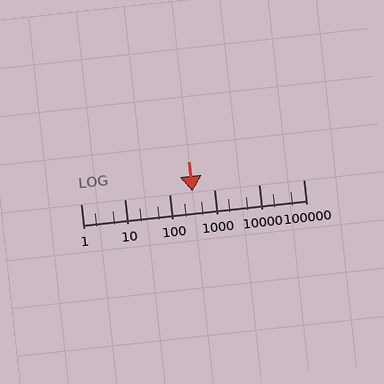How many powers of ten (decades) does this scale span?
The scale spans 5 decades, from 1 to 100000.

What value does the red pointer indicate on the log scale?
The pointer indicates approximately 330.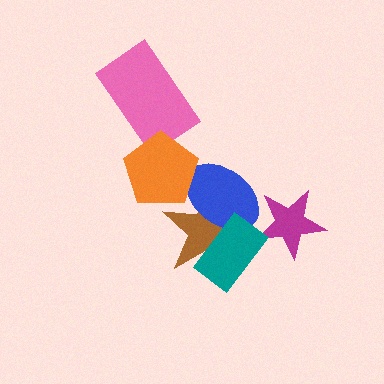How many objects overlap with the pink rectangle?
1 object overlaps with the pink rectangle.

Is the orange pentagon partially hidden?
No, no other shape covers it.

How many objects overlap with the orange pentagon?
3 objects overlap with the orange pentagon.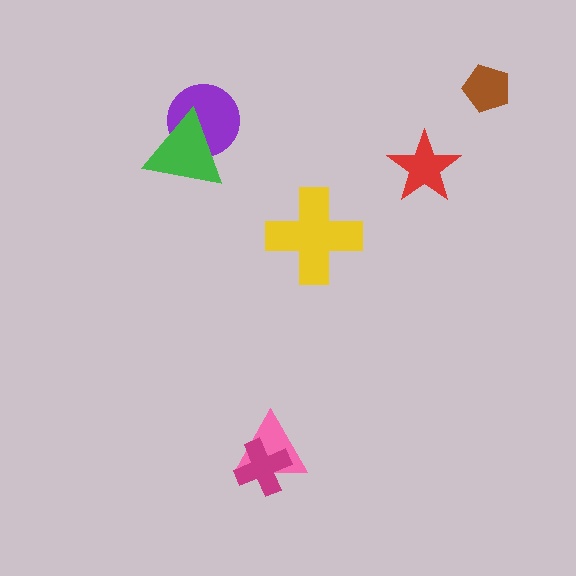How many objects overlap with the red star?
0 objects overlap with the red star.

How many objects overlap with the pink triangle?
1 object overlaps with the pink triangle.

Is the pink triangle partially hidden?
Yes, it is partially covered by another shape.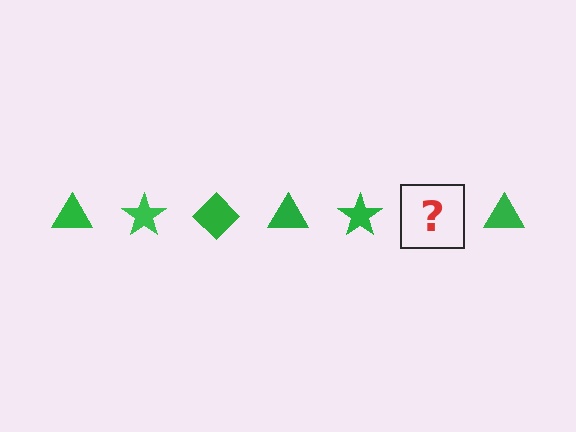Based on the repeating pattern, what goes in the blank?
The blank should be a green diamond.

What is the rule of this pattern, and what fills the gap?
The rule is that the pattern cycles through triangle, star, diamond shapes in green. The gap should be filled with a green diamond.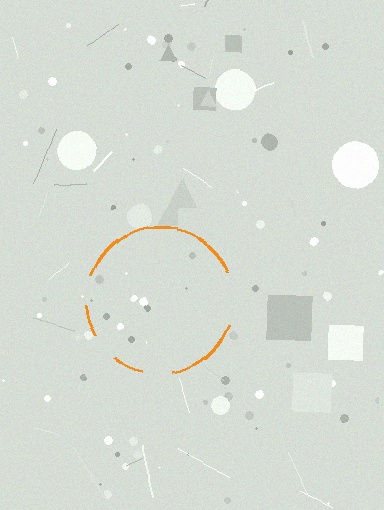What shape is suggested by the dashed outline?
The dashed outline suggests a circle.